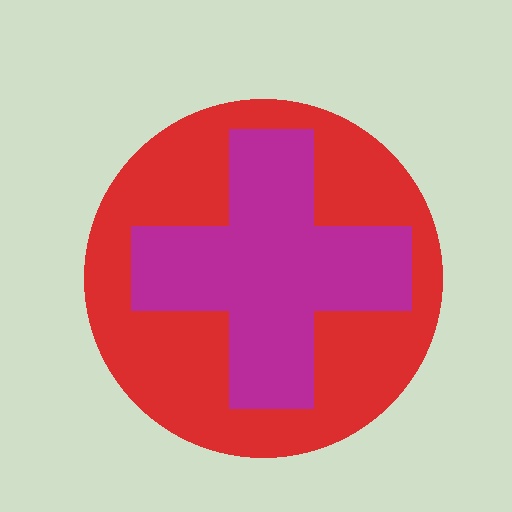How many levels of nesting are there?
2.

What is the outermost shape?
The red circle.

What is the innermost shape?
The magenta cross.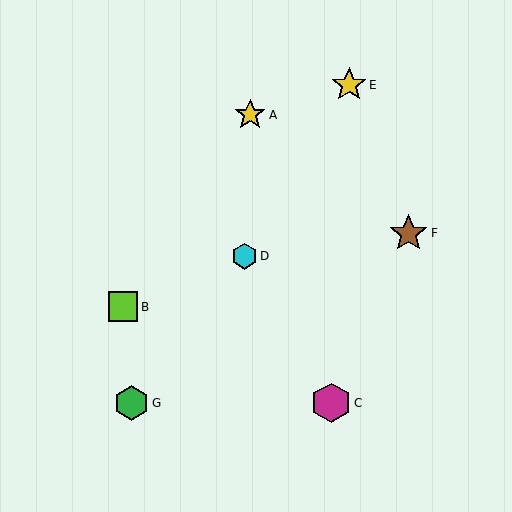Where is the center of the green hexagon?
The center of the green hexagon is at (131, 403).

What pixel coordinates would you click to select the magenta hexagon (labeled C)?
Click at (331, 403) to select the magenta hexagon C.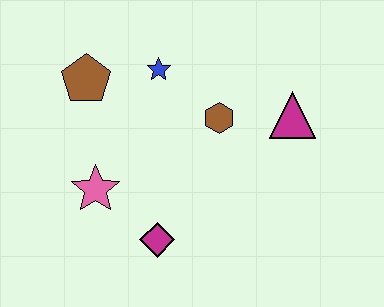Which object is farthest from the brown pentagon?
The magenta triangle is farthest from the brown pentagon.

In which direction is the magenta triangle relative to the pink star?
The magenta triangle is to the right of the pink star.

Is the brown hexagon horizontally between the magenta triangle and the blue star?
Yes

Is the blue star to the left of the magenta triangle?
Yes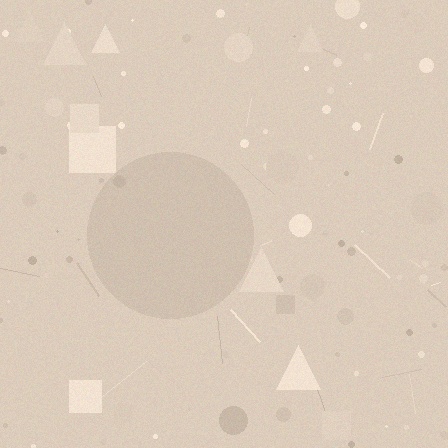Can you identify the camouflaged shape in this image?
The camouflaged shape is a circle.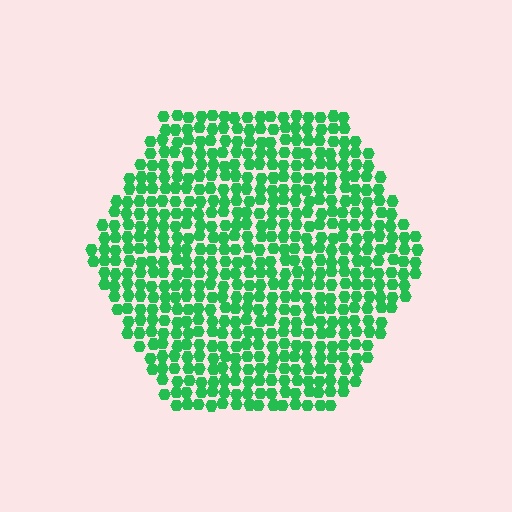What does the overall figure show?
The overall figure shows a hexagon.